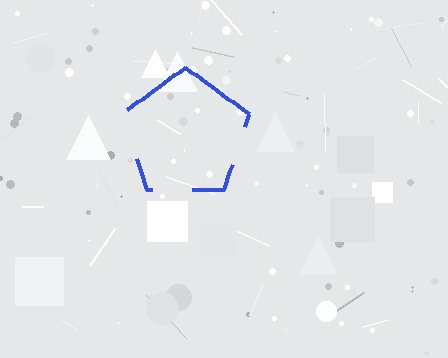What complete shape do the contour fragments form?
The contour fragments form a pentagon.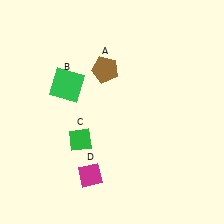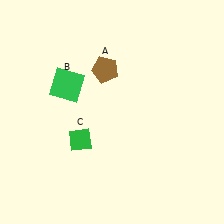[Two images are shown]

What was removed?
The magenta diamond (D) was removed in Image 2.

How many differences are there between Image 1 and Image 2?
There is 1 difference between the two images.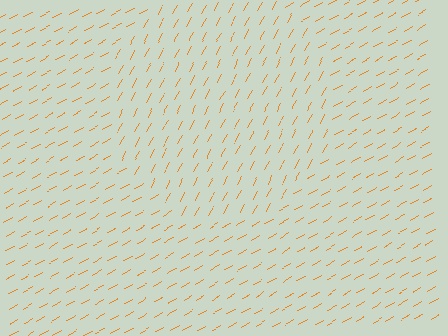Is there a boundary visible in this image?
Yes, there is a texture boundary formed by a change in line orientation.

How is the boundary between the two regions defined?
The boundary is defined purely by a change in line orientation (approximately 32 degrees difference). All lines are the same color and thickness.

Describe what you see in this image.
The image is filled with small orange line segments. A circle region in the image has lines oriented differently from the surrounding lines, creating a visible texture boundary.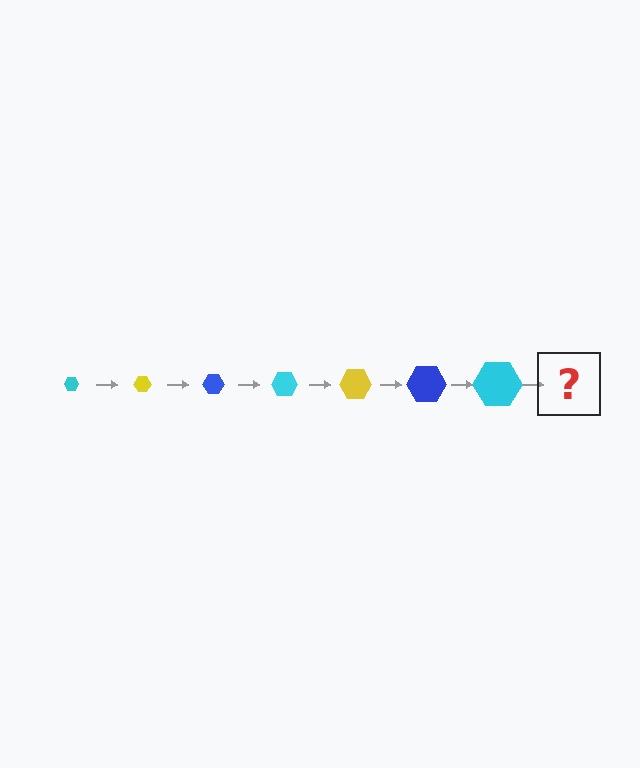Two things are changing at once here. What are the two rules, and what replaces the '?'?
The two rules are that the hexagon grows larger each step and the color cycles through cyan, yellow, and blue. The '?' should be a yellow hexagon, larger than the previous one.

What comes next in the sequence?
The next element should be a yellow hexagon, larger than the previous one.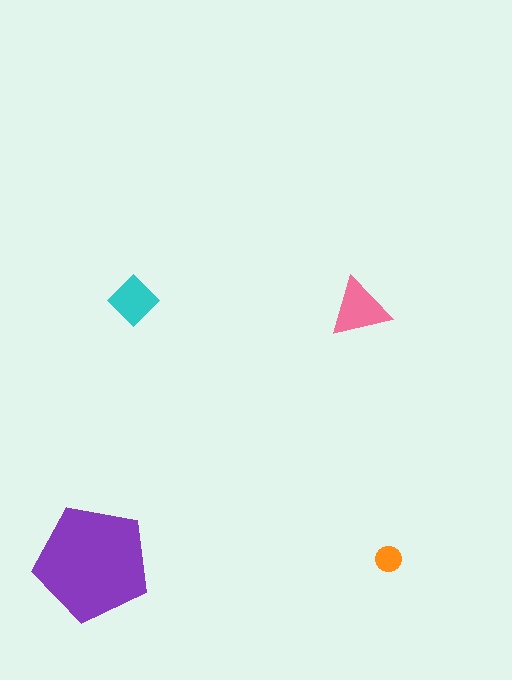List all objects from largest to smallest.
The purple pentagon, the pink triangle, the cyan diamond, the orange circle.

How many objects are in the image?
There are 4 objects in the image.